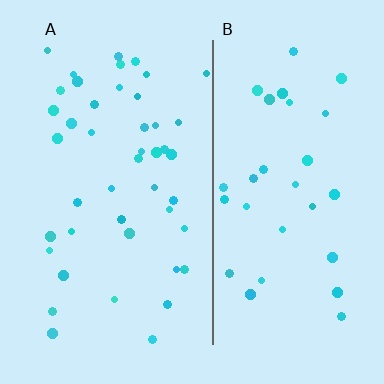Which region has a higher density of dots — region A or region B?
A (the left).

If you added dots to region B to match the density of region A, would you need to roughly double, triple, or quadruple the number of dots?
Approximately double.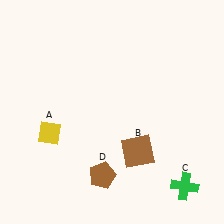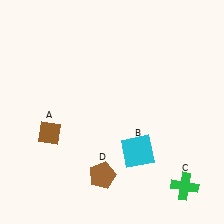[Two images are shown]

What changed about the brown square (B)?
In Image 1, B is brown. In Image 2, it changed to cyan.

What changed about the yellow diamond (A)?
In Image 1, A is yellow. In Image 2, it changed to brown.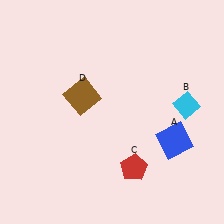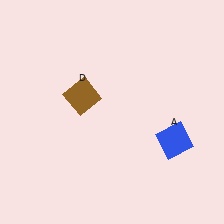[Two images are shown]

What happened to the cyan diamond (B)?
The cyan diamond (B) was removed in Image 2. It was in the top-right area of Image 1.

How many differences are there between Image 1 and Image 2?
There are 2 differences between the two images.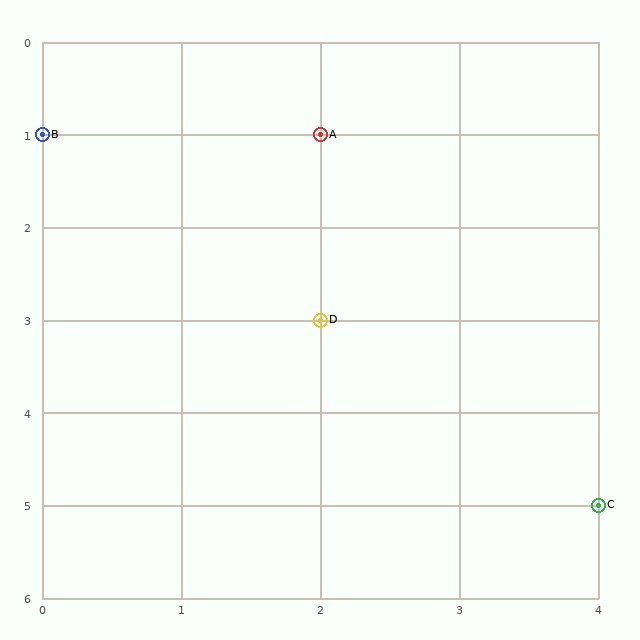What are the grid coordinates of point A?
Point A is at grid coordinates (2, 1).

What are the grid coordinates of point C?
Point C is at grid coordinates (4, 5).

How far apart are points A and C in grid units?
Points A and C are 2 columns and 4 rows apart (about 4.5 grid units diagonally).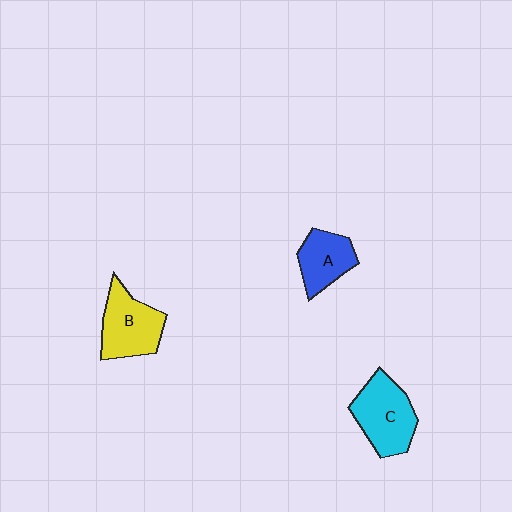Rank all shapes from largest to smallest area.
From largest to smallest: C (cyan), B (yellow), A (blue).